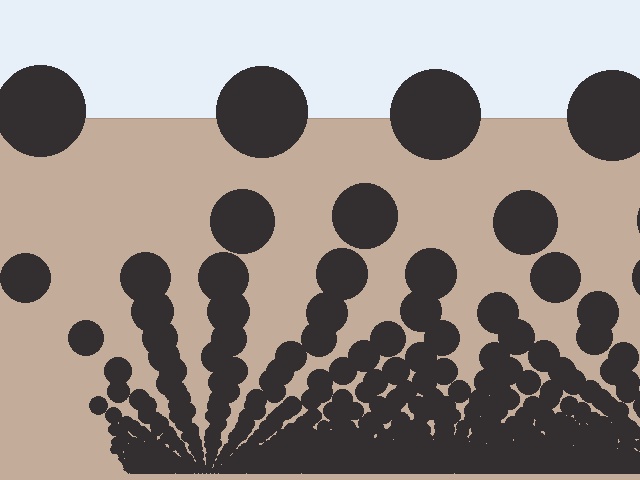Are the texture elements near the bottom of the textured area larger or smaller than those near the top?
Smaller. The gradient is inverted — elements near the bottom are smaller and denser.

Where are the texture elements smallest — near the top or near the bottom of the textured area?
Near the bottom.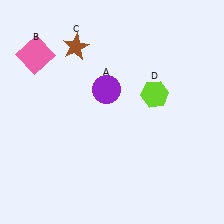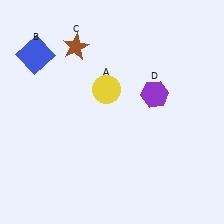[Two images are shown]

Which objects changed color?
A changed from purple to yellow. B changed from pink to blue. D changed from lime to purple.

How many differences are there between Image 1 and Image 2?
There are 3 differences between the two images.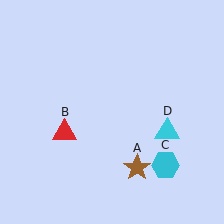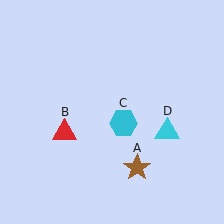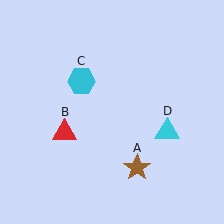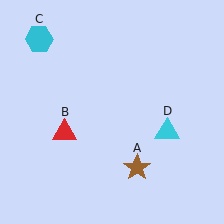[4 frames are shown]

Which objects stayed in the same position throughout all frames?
Brown star (object A) and red triangle (object B) and cyan triangle (object D) remained stationary.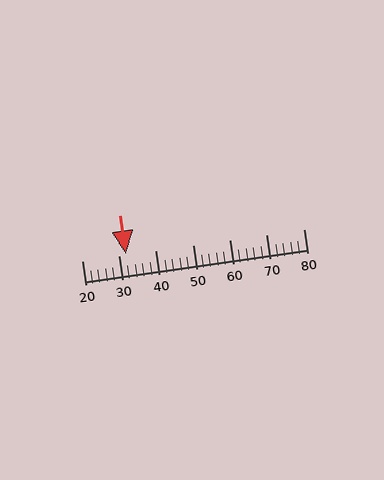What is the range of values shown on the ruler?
The ruler shows values from 20 to 80.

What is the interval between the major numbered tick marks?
The major tick marks are spaced 10 units apart.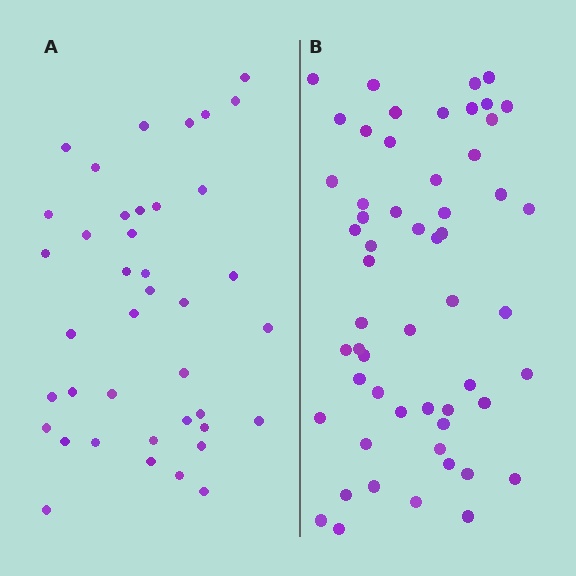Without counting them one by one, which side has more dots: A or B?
Region B (the right region) has more dots.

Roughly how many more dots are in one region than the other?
Region B has approximately 15 more dots than region A.